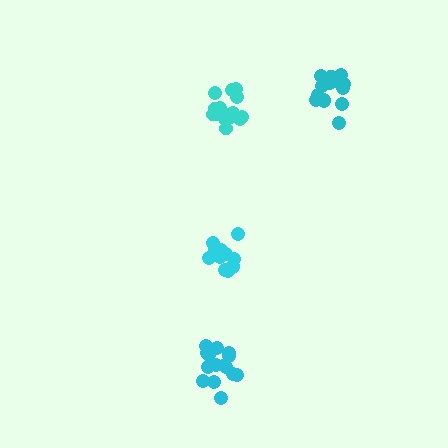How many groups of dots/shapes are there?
There are 4 groups.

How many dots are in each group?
Group 1: 15 dots, Group 2: 17 dots, Group 3: 13 dots, Group 4: 14 dots (59 total).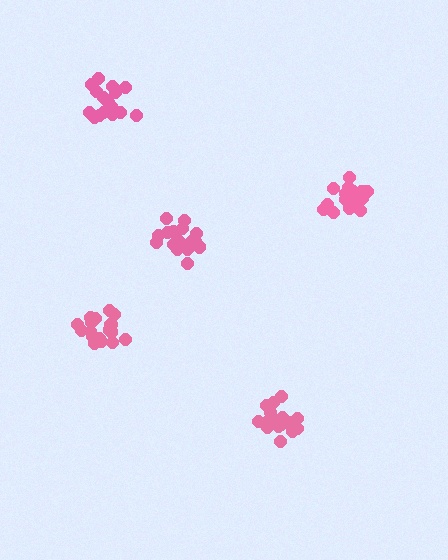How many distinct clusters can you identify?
There are 5 distinct clusters.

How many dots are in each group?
Group 1: 18 dots, Group 2: 19 dots, Group 3: 16 dots, Group 4: 18 dots, Group 5: 19 dots (90 total).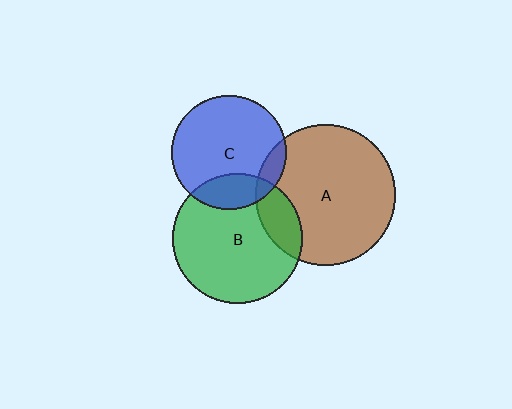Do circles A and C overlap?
Yes.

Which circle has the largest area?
Circle A (brown).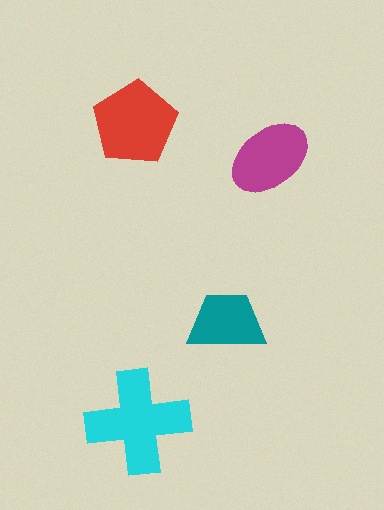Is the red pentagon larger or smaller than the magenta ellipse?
Larger.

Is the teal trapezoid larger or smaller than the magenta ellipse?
Smaller.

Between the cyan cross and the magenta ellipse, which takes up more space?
The cyan cross.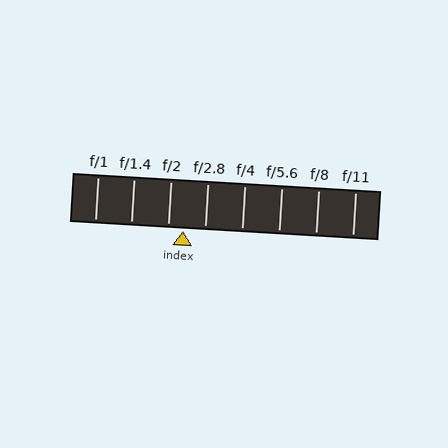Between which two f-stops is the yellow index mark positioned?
The index mark is between f/2 and f/2.8.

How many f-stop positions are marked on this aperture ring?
There are 8 f-stop positions marked.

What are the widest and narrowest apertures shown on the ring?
The widest aperture shown is f/1 and the narrowest is f/11.